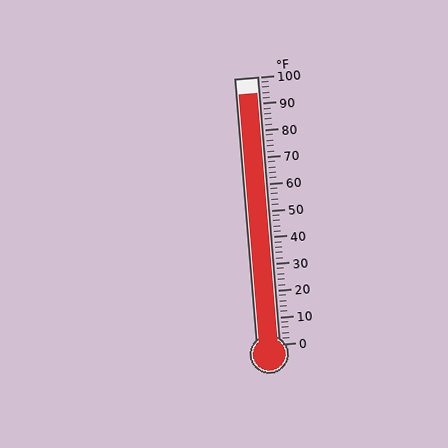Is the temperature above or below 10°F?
The temperature is above 10°F.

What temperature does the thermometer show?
The thermometer shows approximately 94°F.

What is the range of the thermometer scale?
The thermometer scale ranges from 0°F to 100°F.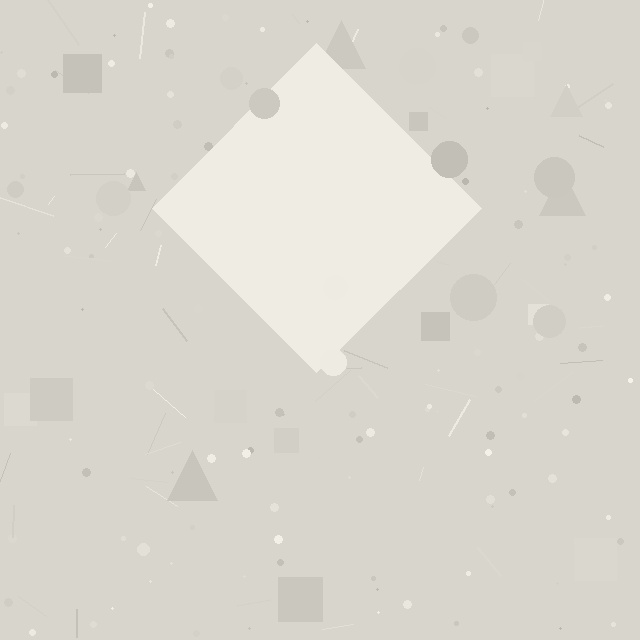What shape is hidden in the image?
A diamond is hidden in the image.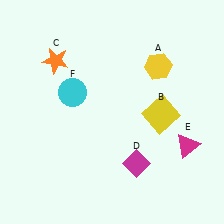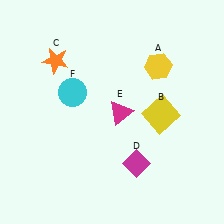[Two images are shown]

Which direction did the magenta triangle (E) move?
The magenta triangle (E) moved left.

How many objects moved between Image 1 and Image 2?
1 object moved between the two images.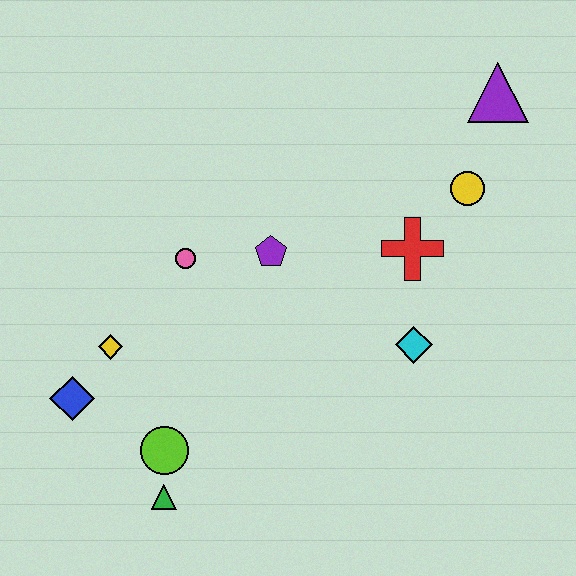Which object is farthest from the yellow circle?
The blue diamond is farthest from the yellow circle.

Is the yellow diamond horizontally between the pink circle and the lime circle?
No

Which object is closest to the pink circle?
The purple pentagon is closest to the pink circle.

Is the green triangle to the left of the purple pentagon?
Yes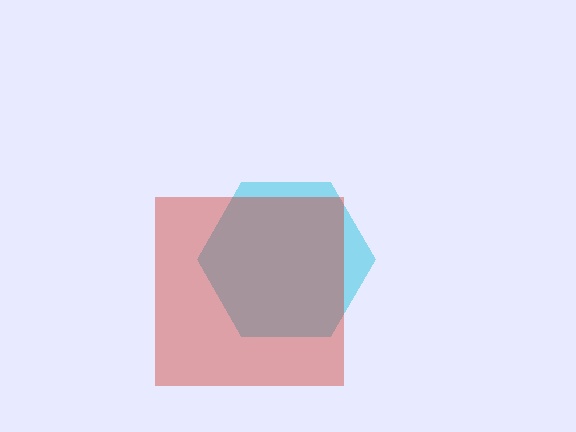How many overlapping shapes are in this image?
There are 2 overlapping shapes in the image.